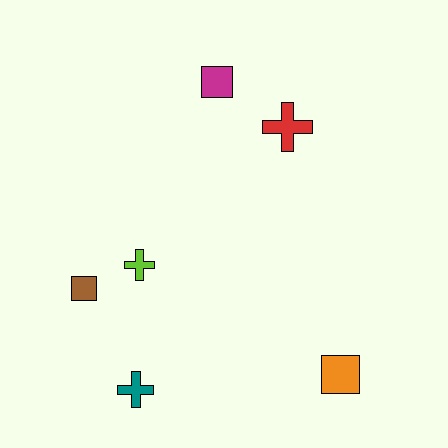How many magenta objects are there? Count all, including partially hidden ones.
There is 1 magenta object.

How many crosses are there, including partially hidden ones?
There are 3 crosses.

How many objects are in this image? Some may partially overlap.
There are 6 objects.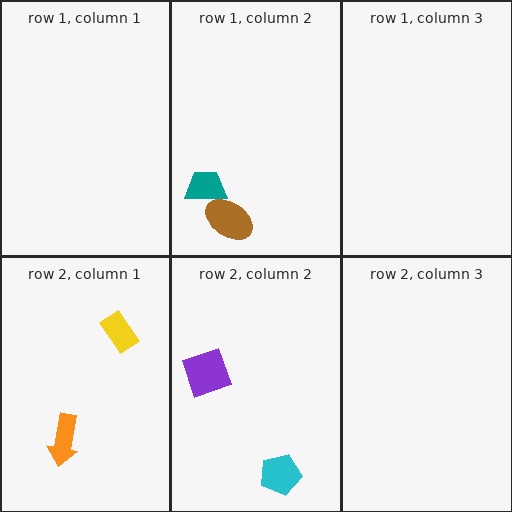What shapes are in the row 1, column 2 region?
The brown ellipse, the teal trapezoid.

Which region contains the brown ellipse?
The row 1, column 2 region.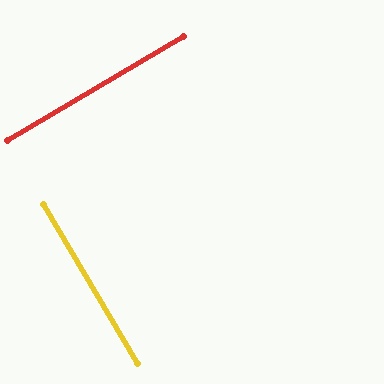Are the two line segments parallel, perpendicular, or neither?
Perpendicular — they meet at approximately 90°.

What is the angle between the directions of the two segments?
Approximately 90 degrees.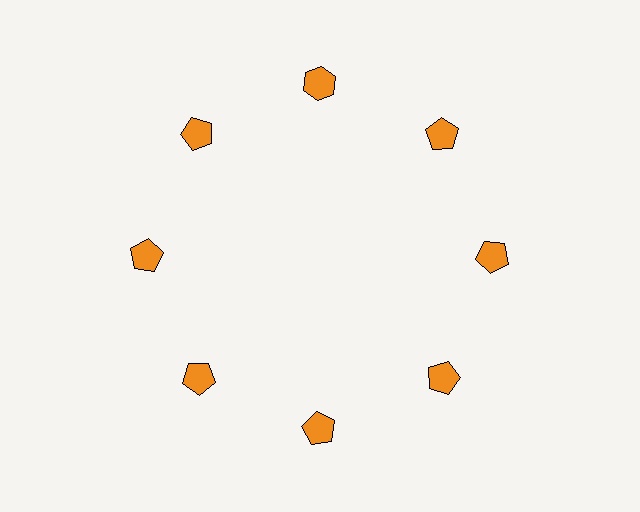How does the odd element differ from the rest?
It has a different shape: hexagon instead of pentagon.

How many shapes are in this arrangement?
There are 8 shapes arranged in a ring pattern.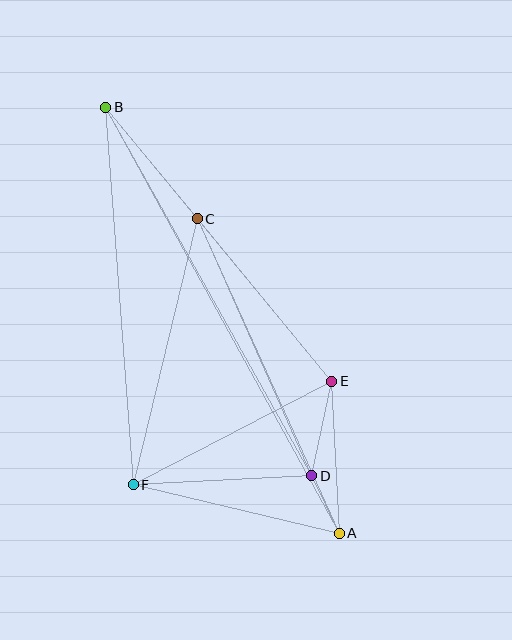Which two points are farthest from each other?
Points A and B are farthest from each other.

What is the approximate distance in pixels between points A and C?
The distance between A and C is approximately 345 pixels.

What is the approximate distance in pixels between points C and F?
The distance between C and F is approximately 273 pixels.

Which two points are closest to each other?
Points A and D are closest to each other.